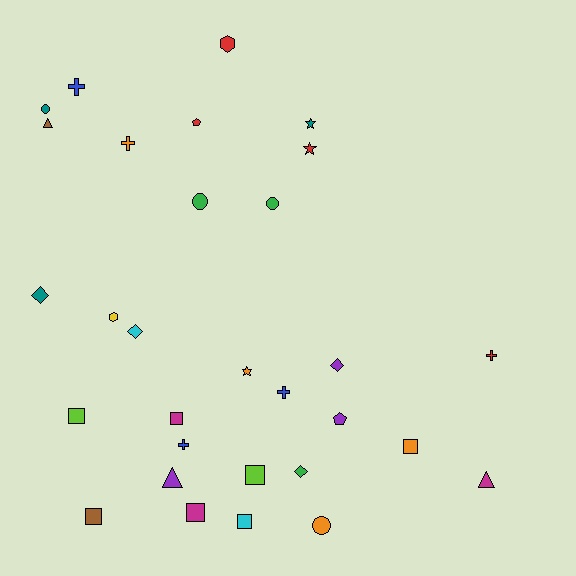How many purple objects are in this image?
There are 3 purple objects.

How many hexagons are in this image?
There are 2 hexagons.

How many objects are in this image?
There are 30 objects.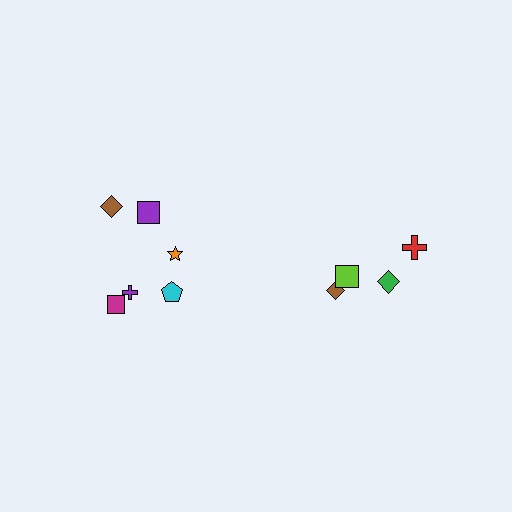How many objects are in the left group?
There are 6 objects.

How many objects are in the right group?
There are 4 objects.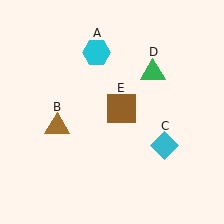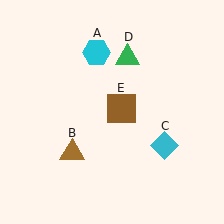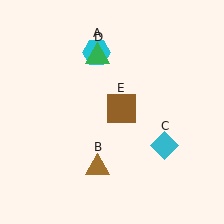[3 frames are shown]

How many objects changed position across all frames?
2 objects changed position: brown triangle (object B), green triangle (object D).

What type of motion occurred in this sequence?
The brown triangle (object B), green triangle (object D) rotated counterclockwise around the center of the scene.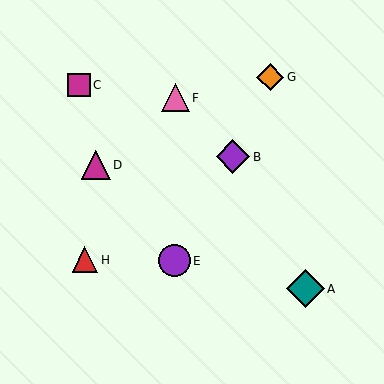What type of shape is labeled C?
Shape C is a magenta square.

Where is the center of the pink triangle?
The center of the pink triangle is at (176, 98).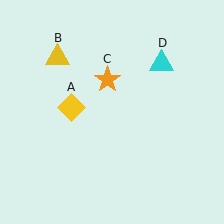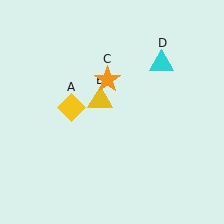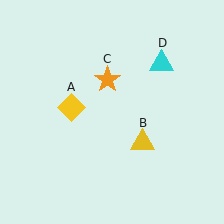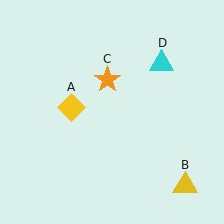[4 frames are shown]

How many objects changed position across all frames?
1 object changed position: yellow triangle (object B).